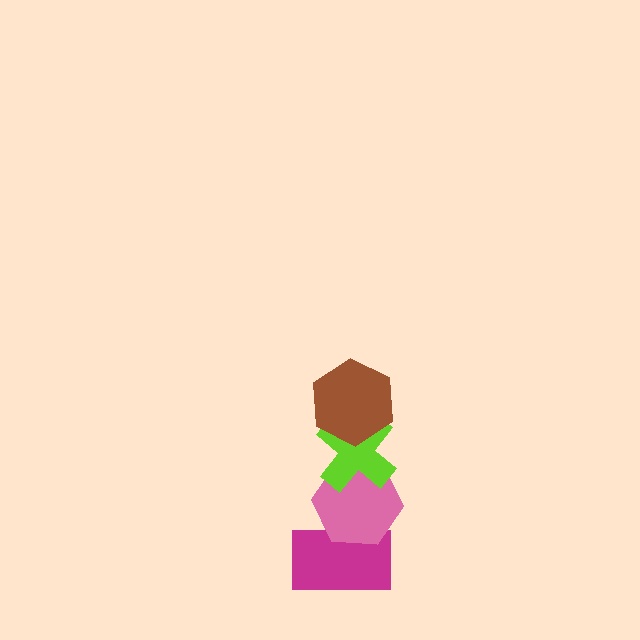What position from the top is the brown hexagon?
The brown hexagon is 1st from the top.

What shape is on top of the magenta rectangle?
The pink hexagon is on top of the magenta rectangle.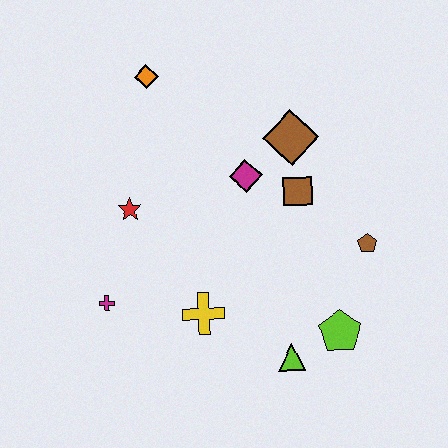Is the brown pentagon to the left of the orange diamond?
No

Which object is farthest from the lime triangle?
The orange diamond is farthest from the lime triangle.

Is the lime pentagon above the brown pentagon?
No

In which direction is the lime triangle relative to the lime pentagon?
The lime triangle is to the left of the lime pentagon.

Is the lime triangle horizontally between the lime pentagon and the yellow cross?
Yes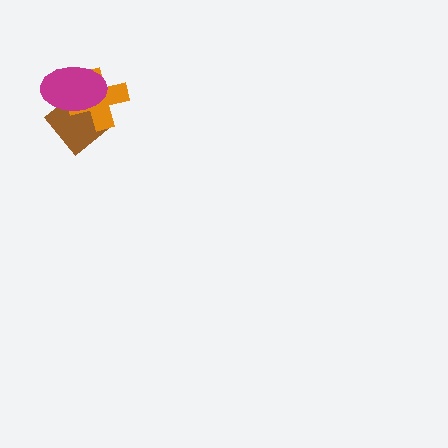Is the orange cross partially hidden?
Yes, it is partially covered by another shape.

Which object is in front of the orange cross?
The magenta ellipse is in front of the orange cross.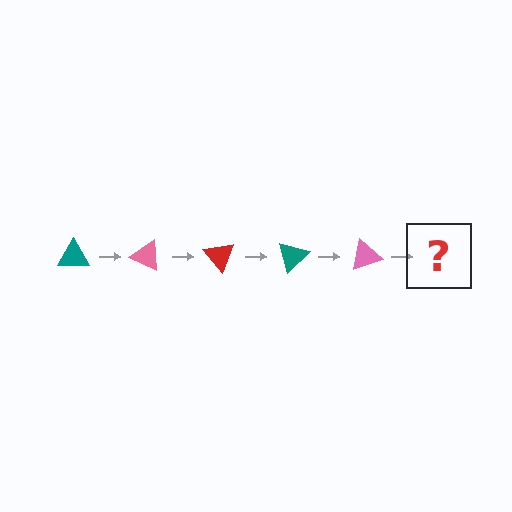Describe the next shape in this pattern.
It should be a red triangle, rotated 125 degrees from the start.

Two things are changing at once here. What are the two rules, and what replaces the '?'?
The two rules are that it rotates 25 degrees each step and the color cycles through teal, pink, and red. The '?' should be a red triangle, rotated 125 degrees from the start.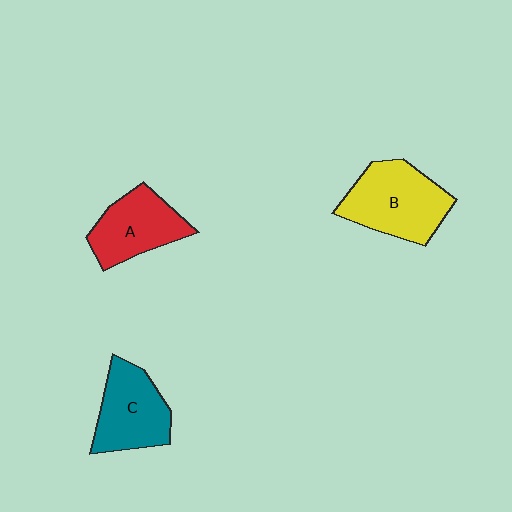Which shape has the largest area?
Shape B (yellow).